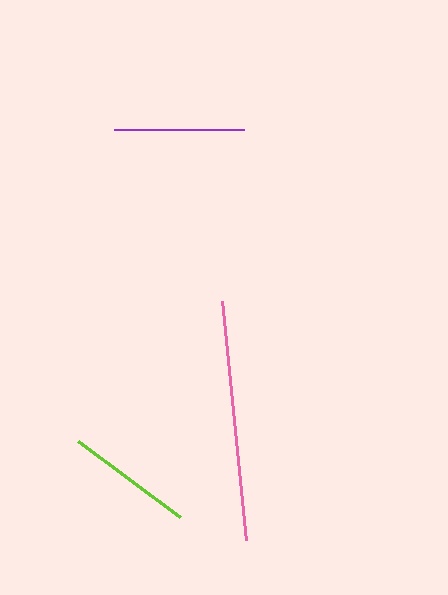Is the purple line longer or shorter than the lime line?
The purple line is longer than the lime line.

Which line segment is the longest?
The pink line is the longest at approximately 240 pixels.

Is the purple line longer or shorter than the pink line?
The pink line is longer than the purple line.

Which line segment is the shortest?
The lime line is the shortest at approximately 127 pixels.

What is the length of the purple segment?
The purple segment is approximately 130 pixels long.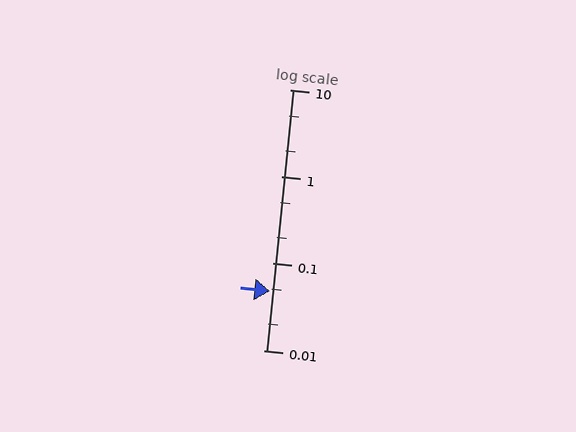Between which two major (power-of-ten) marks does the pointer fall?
The pointer is between 0.01 and 0.1.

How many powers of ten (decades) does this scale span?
The scale spans 3 decades, from 0.01 to 10.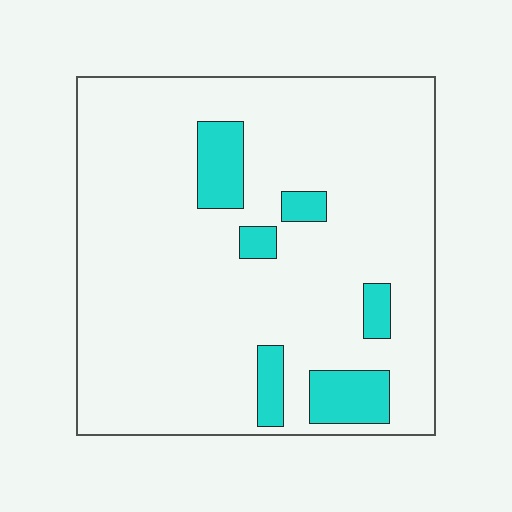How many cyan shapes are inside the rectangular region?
6.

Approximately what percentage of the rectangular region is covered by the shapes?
Approximately 10%.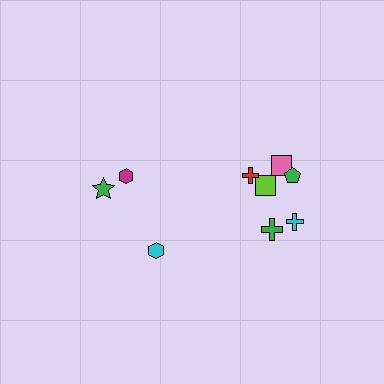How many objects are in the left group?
There are 3 objects.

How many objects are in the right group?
There are 6 objects.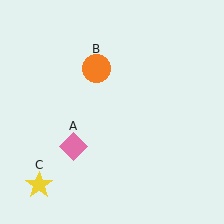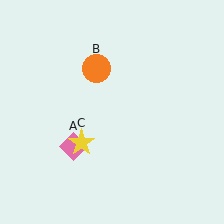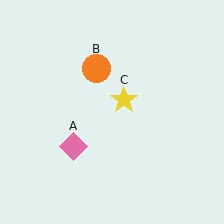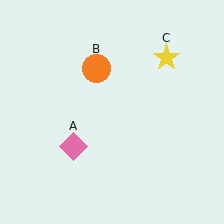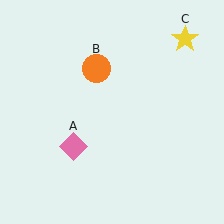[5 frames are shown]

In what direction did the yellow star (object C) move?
The yellow star (object C) moved up and to the right.